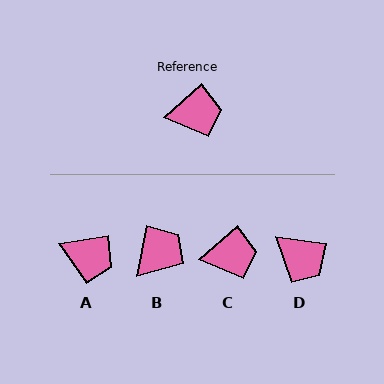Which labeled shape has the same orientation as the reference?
C.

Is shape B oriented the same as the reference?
No, it is off by about 37 degrees.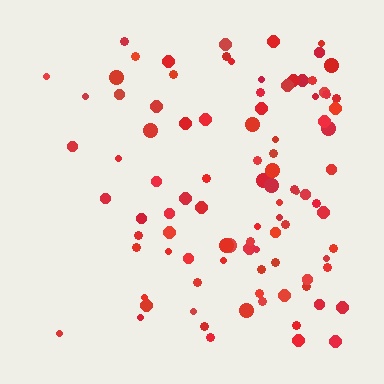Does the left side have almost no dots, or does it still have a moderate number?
Still a moderate number, just noticeably fewer than the right.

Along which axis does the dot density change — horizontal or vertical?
Horizontal.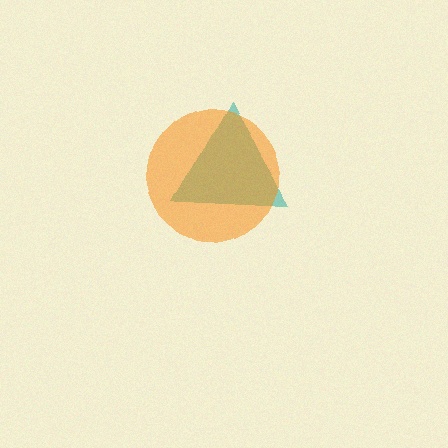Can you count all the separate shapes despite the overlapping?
Yes, there are 2 separate shapes.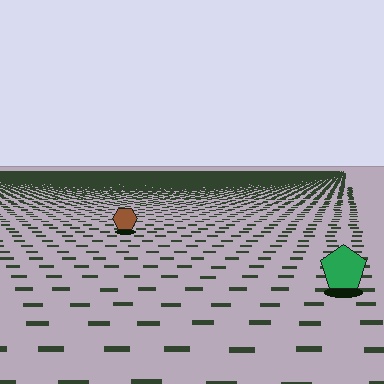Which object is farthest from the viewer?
The brown hexagon is farthest from the viewer. It appears smaller and the ground texture around it is denser.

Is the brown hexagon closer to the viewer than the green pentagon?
No. The green pentagon is closer — you can tell from the texture gradient: the ground texture is coarser near it.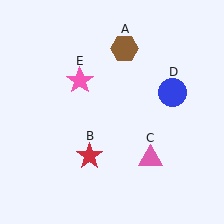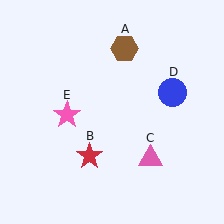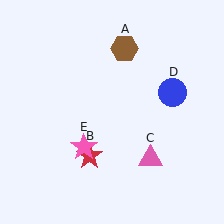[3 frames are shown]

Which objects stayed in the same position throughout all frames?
Brown hexagon (object A) and red star (object B) and pink triangle (object C) and blue circle (object D) remained stationary.